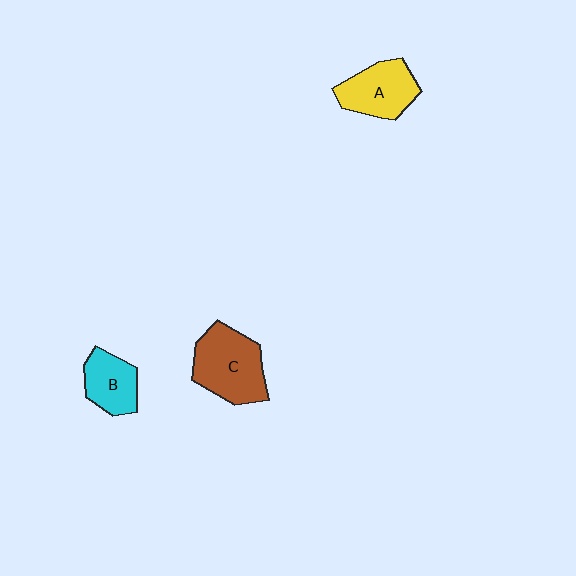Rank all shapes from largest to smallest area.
From largest to smallest: C (brown), A (yellow), B (cyan).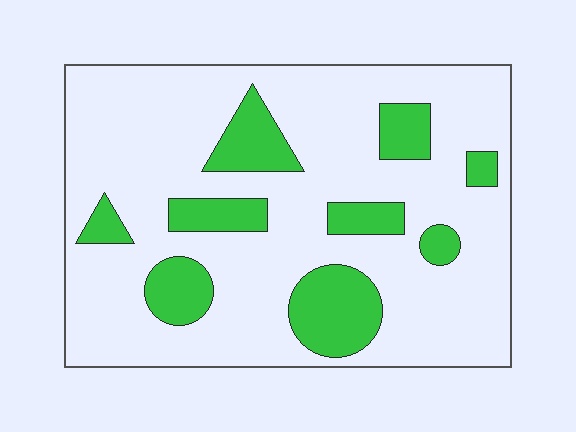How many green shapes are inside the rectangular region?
9.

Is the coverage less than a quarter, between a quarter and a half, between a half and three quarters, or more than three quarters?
Less than a quarter.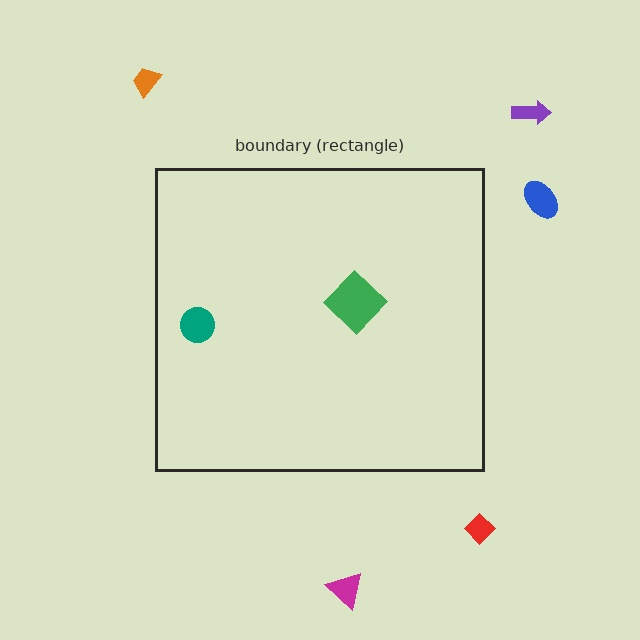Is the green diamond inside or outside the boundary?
Inside.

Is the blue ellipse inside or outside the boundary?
Outside.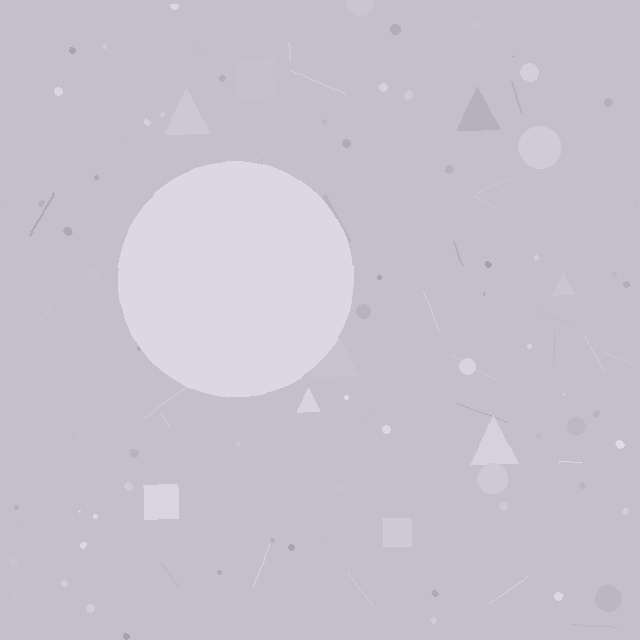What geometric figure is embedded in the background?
A circle is embedded in the background.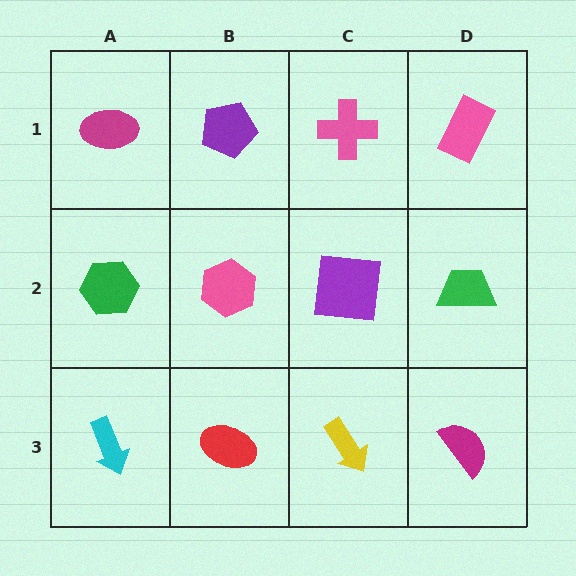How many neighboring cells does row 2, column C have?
4.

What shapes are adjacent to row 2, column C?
A pink cross (row 1, column C), a yellow arrow (row 3, column C), a pink hexagon (row 2, column B), a green trapezoid (row 2, column D).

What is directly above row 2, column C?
A pink cross.